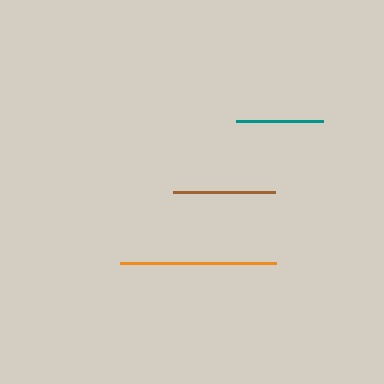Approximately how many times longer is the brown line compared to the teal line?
The brown line is approximately 1.2 times the length of the teal line.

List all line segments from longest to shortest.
From longest to shortest: orange, brown, teal.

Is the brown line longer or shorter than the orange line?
The orange line is longer than the brown line.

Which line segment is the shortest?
The teal line is the shortest at approximately 86 pixels.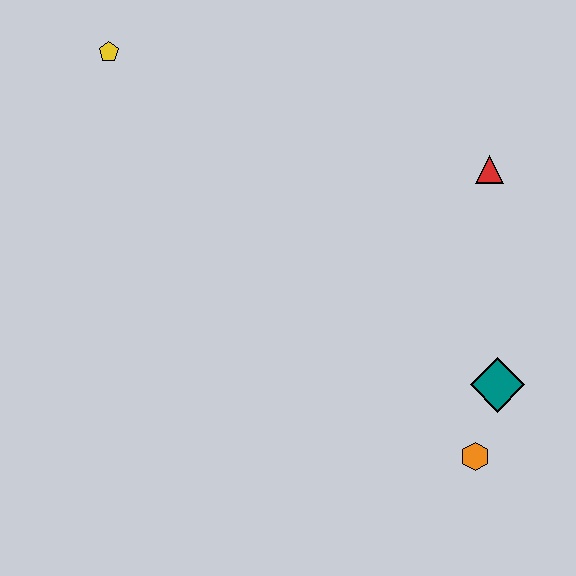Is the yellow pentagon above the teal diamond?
Yes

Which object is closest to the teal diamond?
The orange hexagon is closest to the teal diamond.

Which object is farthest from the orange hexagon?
The yellow pentagon is farthest from the orange hexagon.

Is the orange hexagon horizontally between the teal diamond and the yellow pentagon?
Yes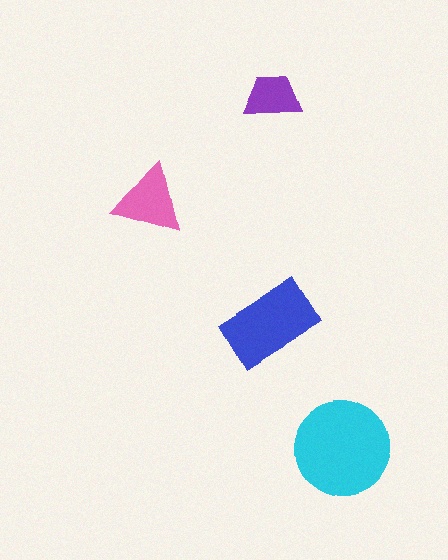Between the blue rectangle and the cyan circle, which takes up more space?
The cyan circle.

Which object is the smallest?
The purple trapezoid.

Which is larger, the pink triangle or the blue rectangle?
The blue rectangle.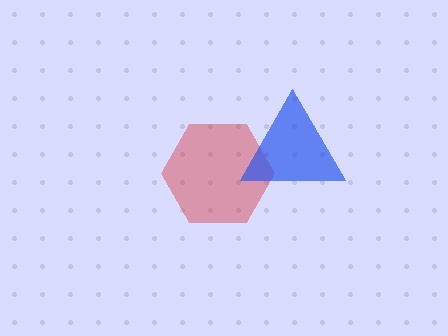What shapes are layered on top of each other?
The layered shapes are: a red hexagon, a blue triangle.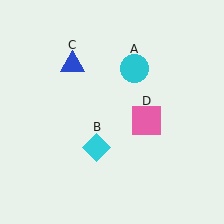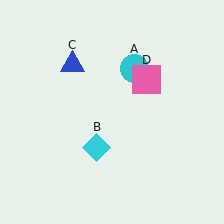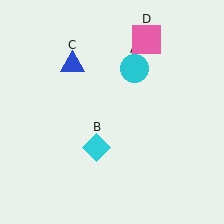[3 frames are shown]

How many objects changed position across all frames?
1 object changed position: pink square (object D).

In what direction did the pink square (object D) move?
The pink square (object D) moved up.